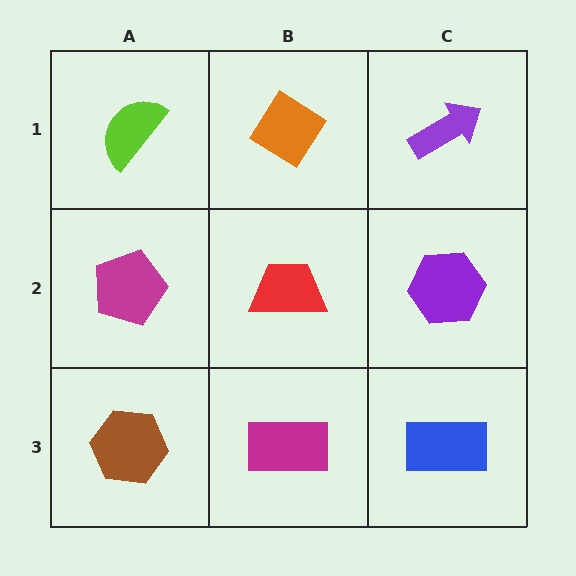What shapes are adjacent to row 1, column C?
A purple hexagon (row 2, column C), an orange diamond (row 1, column B).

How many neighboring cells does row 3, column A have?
2.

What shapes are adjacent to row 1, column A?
A magenta pentagon (row 2, column A), an orange diamond (row 1, column B).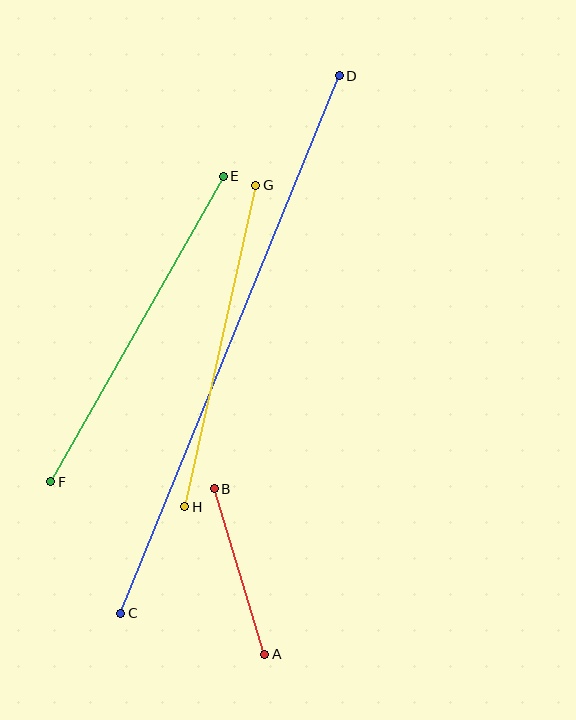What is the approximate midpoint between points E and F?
The midpoint is at approximately (137, 329) pixels.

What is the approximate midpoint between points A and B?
The midpoint is at approximately (240, 571) pixels.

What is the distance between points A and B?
The distance is approximately 173 pixels.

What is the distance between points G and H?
The distance is approximately 329 pixels.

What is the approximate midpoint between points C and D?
The midpoint is at approximately (230, 345) pixels.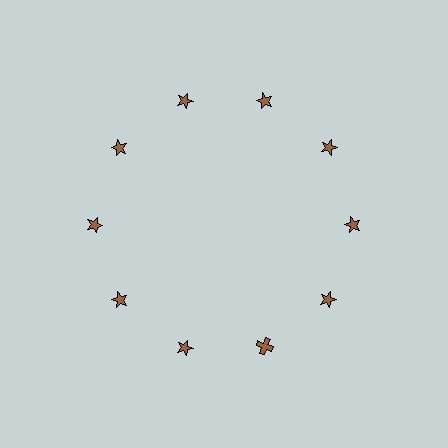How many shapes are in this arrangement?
There are 10 shapes arranged in a ring pattern.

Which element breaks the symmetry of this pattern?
The brown cross at roughly the 5 o'clock position breaks the symmetry. All other shapes are brown stars.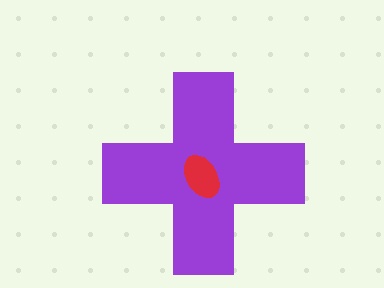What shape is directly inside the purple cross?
The red ellipse.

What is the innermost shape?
The red ellipse.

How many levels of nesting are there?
2.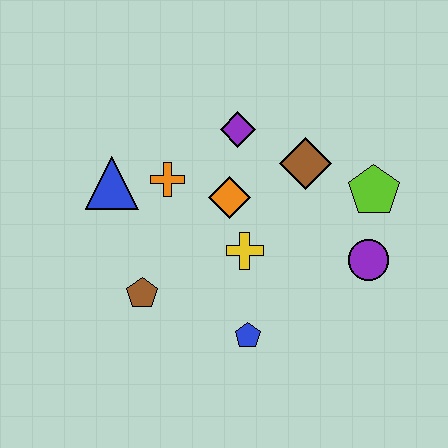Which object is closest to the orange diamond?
The yellow cross is closest to the orange diamond.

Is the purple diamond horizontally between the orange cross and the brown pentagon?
No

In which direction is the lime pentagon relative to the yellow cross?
The lime pentagon is to the right of the yellow cross.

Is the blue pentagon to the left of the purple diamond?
No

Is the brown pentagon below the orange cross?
Yes